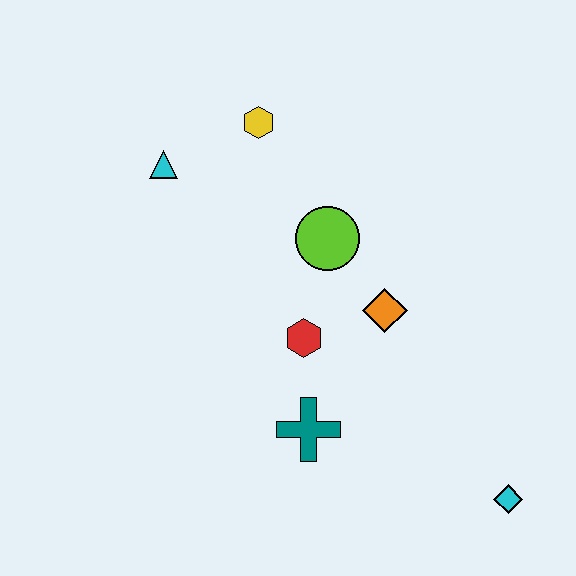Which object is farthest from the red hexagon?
The cyan diamond is farthest from the red hexagon.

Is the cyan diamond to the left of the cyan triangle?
No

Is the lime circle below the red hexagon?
No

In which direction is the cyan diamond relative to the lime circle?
The cyan diamond is below the lime circle.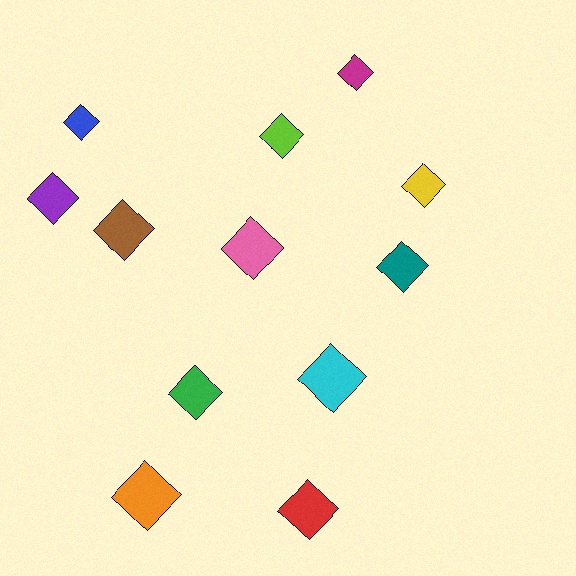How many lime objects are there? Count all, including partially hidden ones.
There is 1 lime object.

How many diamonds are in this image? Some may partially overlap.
There are 12 diamonds.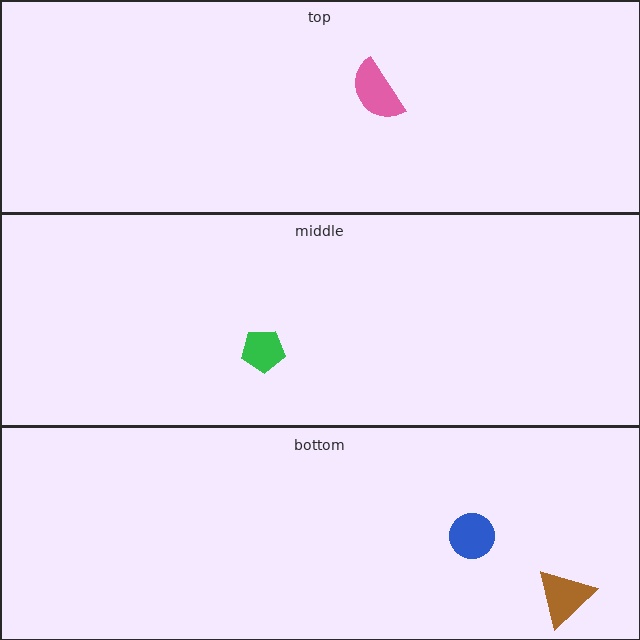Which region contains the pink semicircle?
The top region.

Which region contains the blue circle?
The bottom region.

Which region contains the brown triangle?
The bottom region.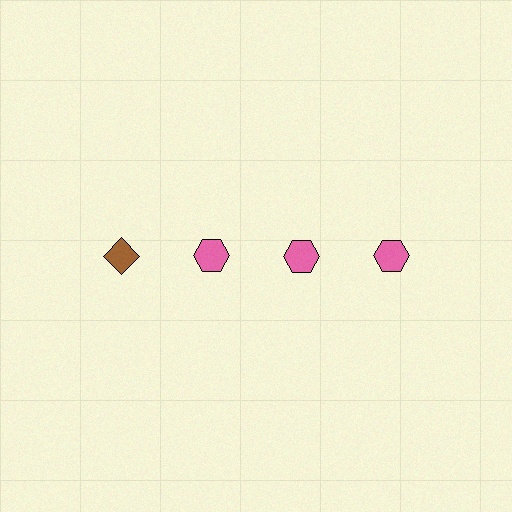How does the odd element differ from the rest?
It differs in both color (brown instead of pink) and shape (diamond instead of hexagon).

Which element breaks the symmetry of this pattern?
The brown diamond in the top row, leftmost column breaks the symmetry. All other shapes are pink hexagons.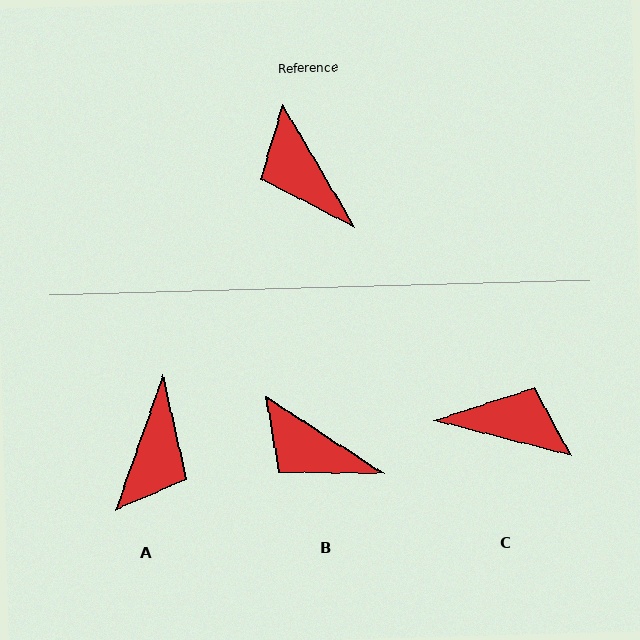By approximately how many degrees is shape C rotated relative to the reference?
Approximately 135 degrees clockwise.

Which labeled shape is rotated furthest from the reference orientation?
C, about 135 degrees away.